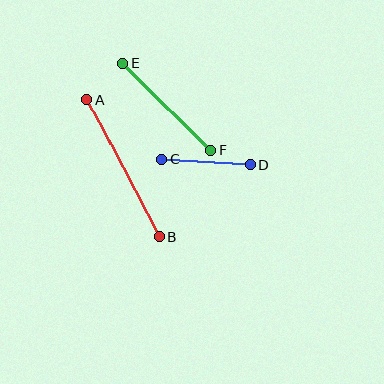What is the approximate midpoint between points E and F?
The midpoint is at approximately (167, 107) pixels.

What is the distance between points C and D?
The distance is approximately 89 pixels.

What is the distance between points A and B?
The distance is approximately 155 pixels.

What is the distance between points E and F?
The distance is approximately 123 pixels.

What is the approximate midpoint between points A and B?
The midpoint is at approximately (123, 168) pixels.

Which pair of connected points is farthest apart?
Points A and B are farthest apart.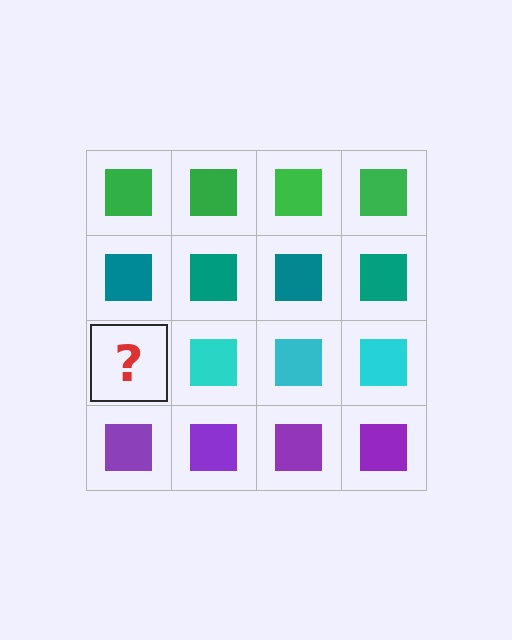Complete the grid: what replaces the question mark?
The question mark should be replaced with a cyan square.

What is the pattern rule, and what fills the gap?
The rule is that each row has a consistent color. The gap should be filled with a cyan square.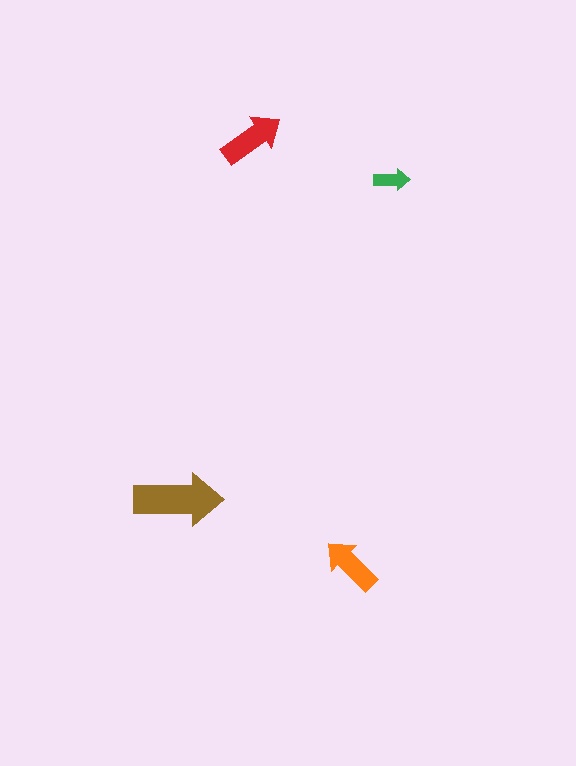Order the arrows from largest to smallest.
the brown one, the red one, the orange one, the green one.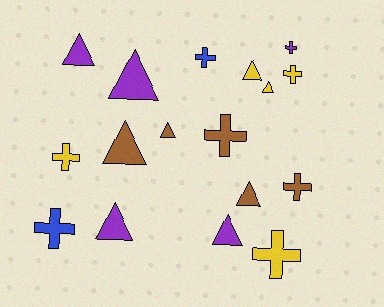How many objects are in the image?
There are 17 objects.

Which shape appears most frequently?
Triangle, with 9 objects.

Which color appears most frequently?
Brown, with 5 objects.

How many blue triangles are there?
There are no blue triangles.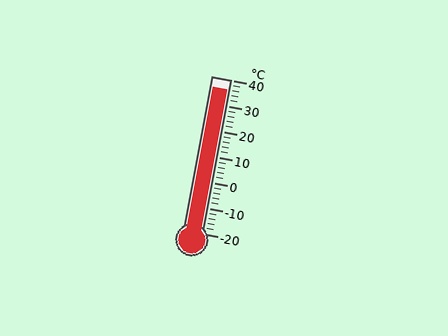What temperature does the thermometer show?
The thermometer shows approximately 36°C.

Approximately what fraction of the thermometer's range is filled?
The thermometer is filled to approximately 95% of its range.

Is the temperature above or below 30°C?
The temperature is above 30°C.